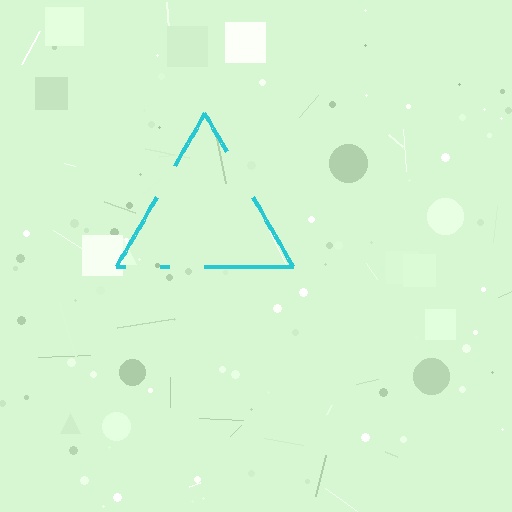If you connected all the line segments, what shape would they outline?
They would outline a triangle.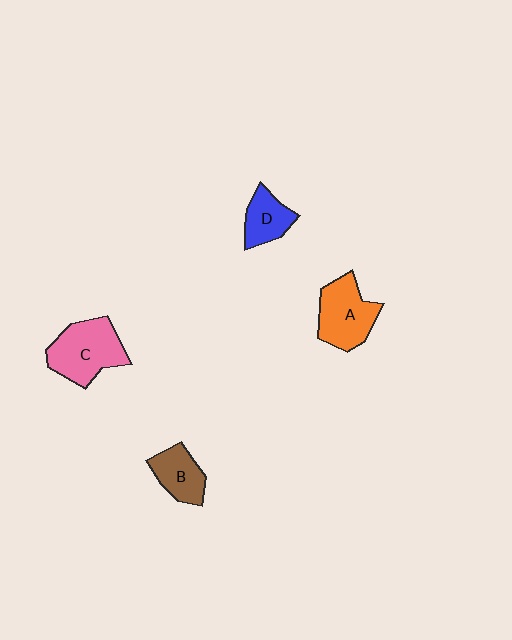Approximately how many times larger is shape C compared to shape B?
Approximately 1.7 times.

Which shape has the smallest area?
Shape D (blue).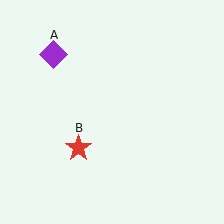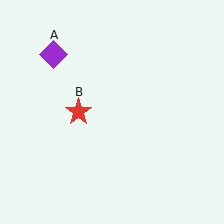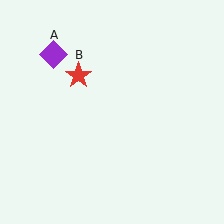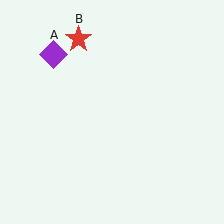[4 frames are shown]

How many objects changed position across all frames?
1 object changed position: red star (object B).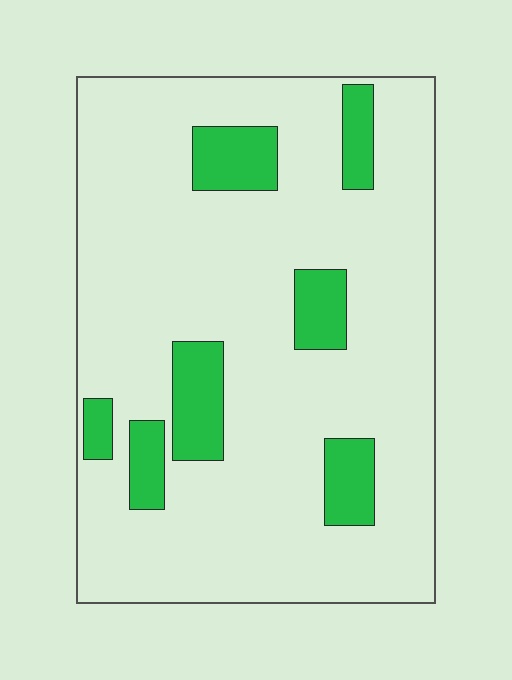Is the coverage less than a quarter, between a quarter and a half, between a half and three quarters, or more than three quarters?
Less than a quarter.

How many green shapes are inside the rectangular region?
7.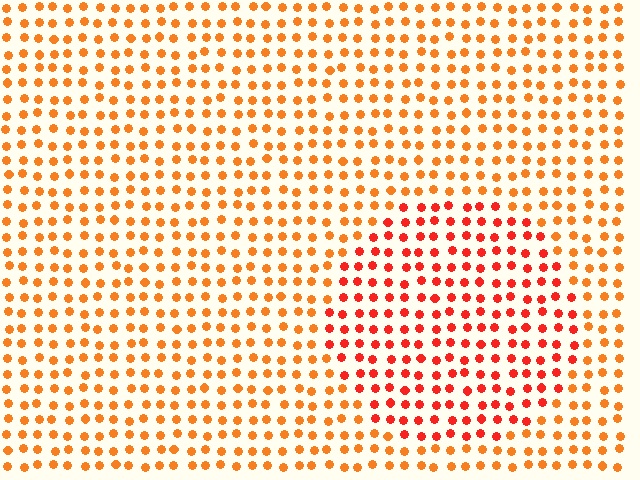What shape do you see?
I see a circle.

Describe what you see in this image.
The image is filled with small orange elements in a uniform arrangement. A circle-shaped region is visible where the elements are tinted to a slightly different hue, forming a subtle color boundary.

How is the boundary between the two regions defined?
The boundary is defined purely by a slight shift in hue (about 26 degrees). Spacing, size, and orientation are identical on both sides.